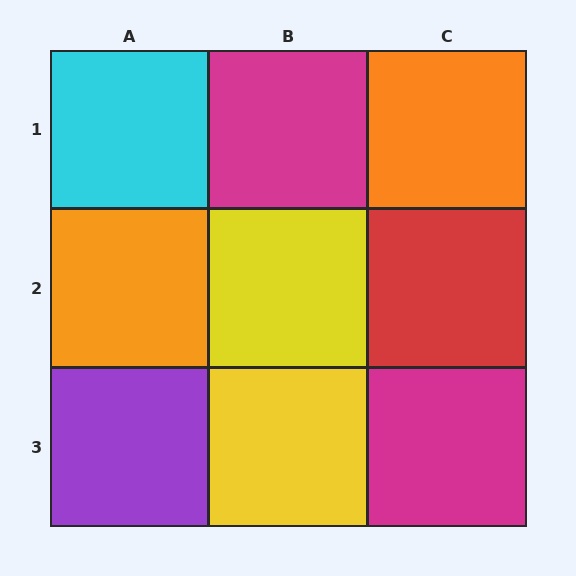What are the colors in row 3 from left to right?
Purple, yellow, magenta.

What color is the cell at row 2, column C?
Red.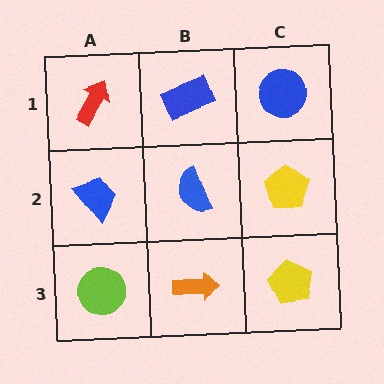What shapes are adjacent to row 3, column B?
A blue semicircle (row 2, column B), a lime circle (row 3, column A), a yellow pentagon (row 3, column C).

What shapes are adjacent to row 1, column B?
A blue semicircle (row 2, column B), a red arrow (row 1, column A), a blue circle (row 1, column C).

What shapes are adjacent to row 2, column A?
A red arrow (row 1, column A), a lime circle (row 3, column A), a blue semicircle (row 2, column B).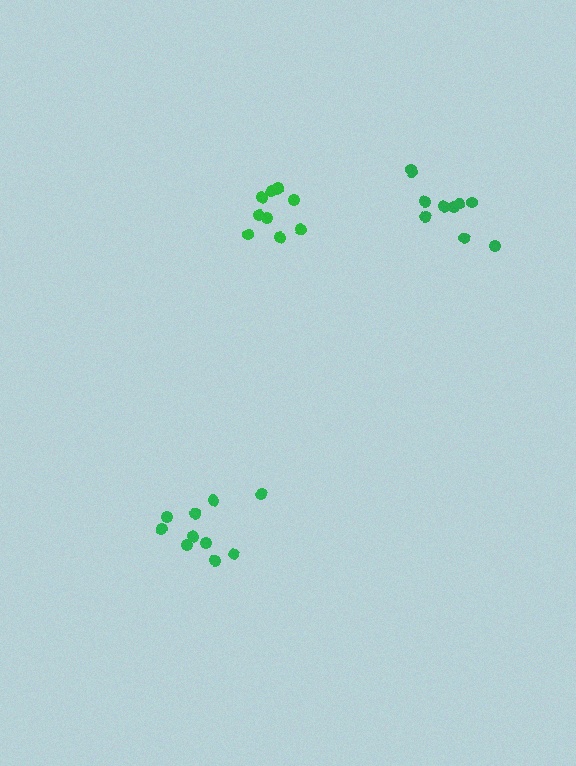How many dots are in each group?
Group 1: 10 dots, Group 2: 10 dots, Group 3: 10 dots (30 total).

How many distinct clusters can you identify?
There are 3 distinct clusters.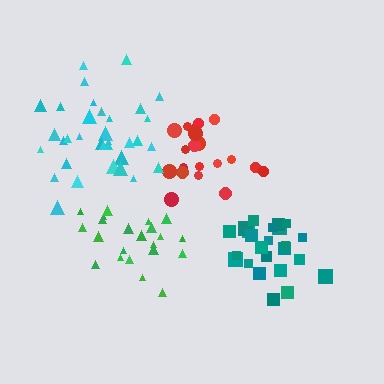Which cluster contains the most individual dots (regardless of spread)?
Cyan (34).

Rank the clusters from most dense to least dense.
teal, red, green, cyan.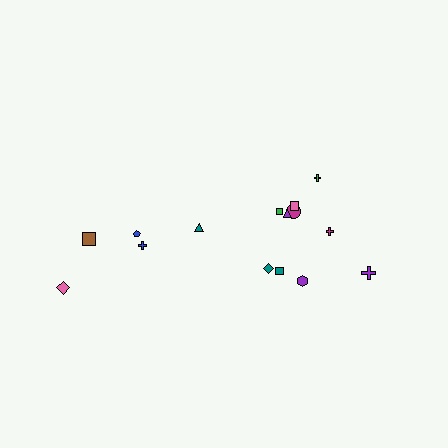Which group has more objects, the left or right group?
The right group.